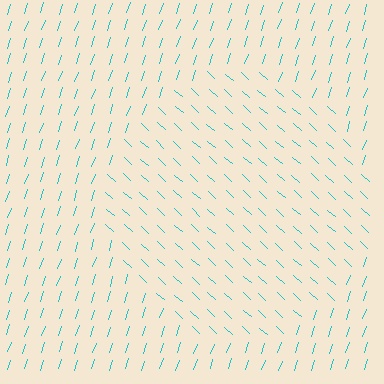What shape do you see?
I see a circle.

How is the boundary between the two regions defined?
The boundary is defined purely by a change in line orientation (approximately 66 degrees difference). All lines are the same color and thickness.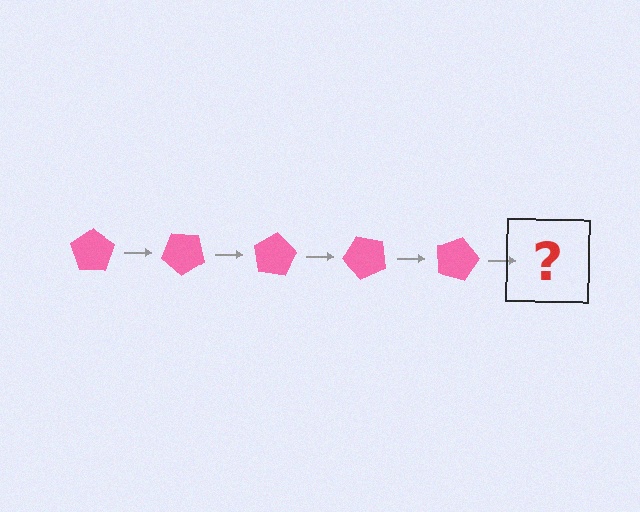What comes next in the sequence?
The next element should be a pink pentagon rotated 200 degrees.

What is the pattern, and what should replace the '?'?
The pattern is that the pentagon rotates 40 degrees each step. The '?' should be a pink pentagon rotated 200 degrees.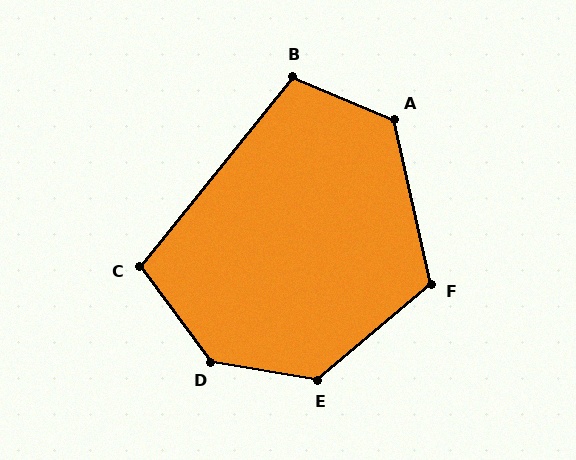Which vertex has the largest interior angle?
D, at approximately 136 degrees.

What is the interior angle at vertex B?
Approximately 106 degrees (obtuse).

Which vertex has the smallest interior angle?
C, at approximately 104 degrees.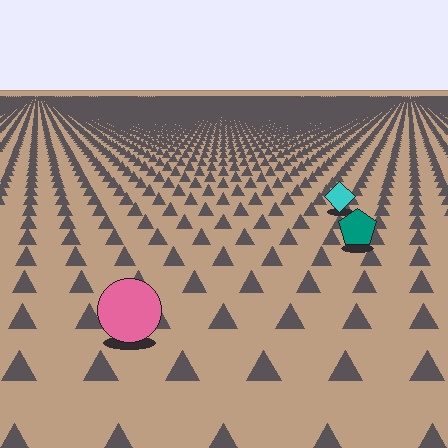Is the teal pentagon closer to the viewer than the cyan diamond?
Yes. The teal pentagon is closer — you can tell from the texture gradient: the ground texture is coarser near it.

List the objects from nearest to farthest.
From nearest to farthest: the pink circle, the teal pentagon, the cyan diamond.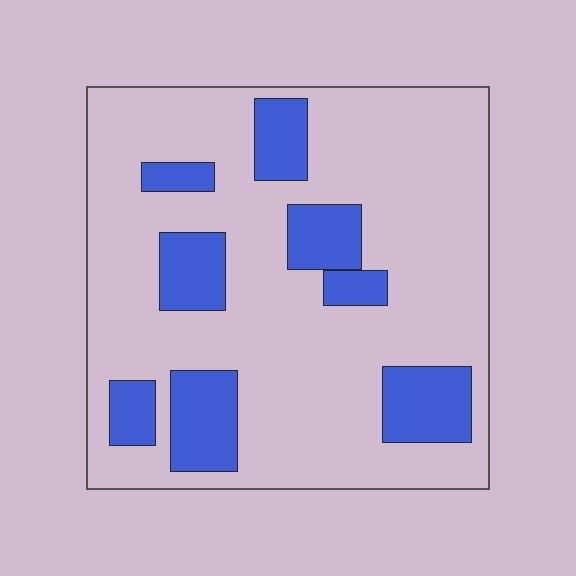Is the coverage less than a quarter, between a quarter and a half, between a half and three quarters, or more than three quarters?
Less than a quarter.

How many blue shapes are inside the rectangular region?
8.